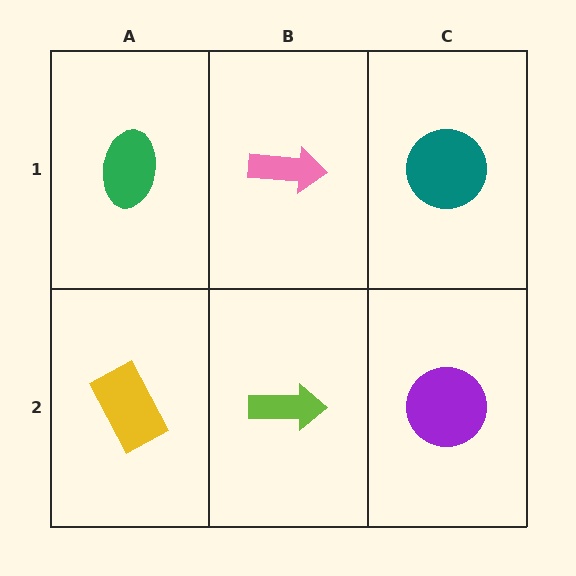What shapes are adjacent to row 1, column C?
A purple circle (row 2, column C), a pink arrow (row 1, column B).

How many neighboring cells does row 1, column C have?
2.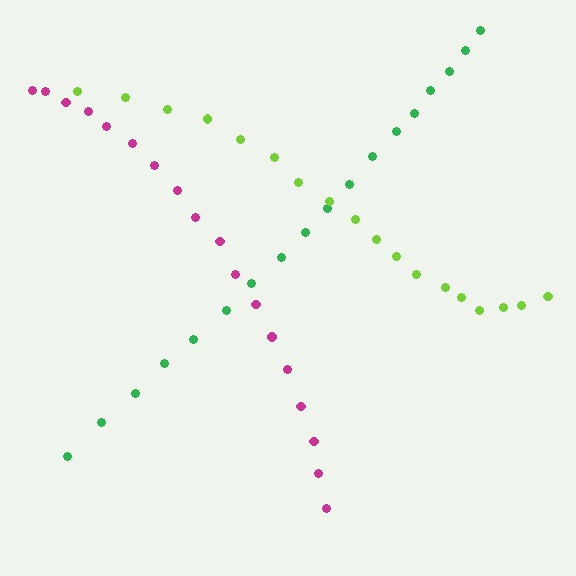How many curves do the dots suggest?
There are 3 distinct paths.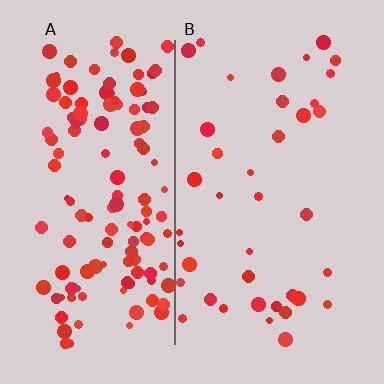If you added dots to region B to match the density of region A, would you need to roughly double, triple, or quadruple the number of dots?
Approximately triple.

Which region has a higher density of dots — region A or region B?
A (the left).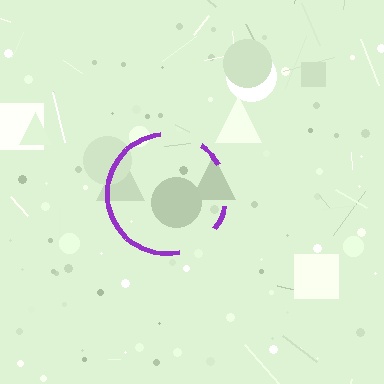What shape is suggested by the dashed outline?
The dashed outline suggests a circle.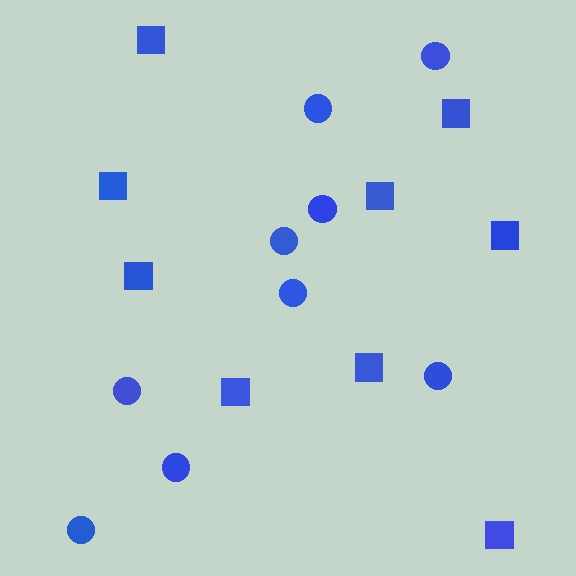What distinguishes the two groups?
There are 2 groups: one group of circles (9) and one group of squares (9).